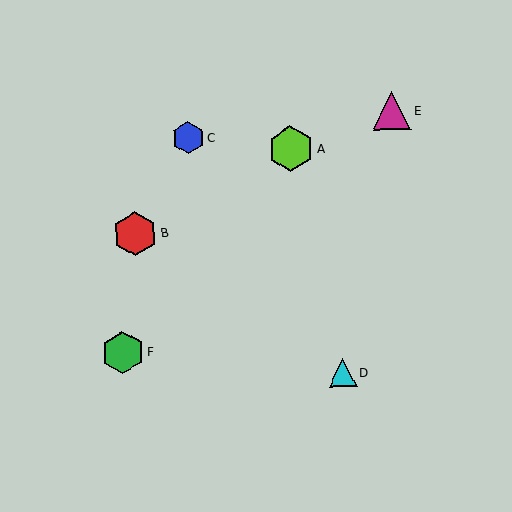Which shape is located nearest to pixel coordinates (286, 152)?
The lime hexagon (labeled A) at (291, 149) is nearest to that location.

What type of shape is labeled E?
Shape E is a magenta triangle.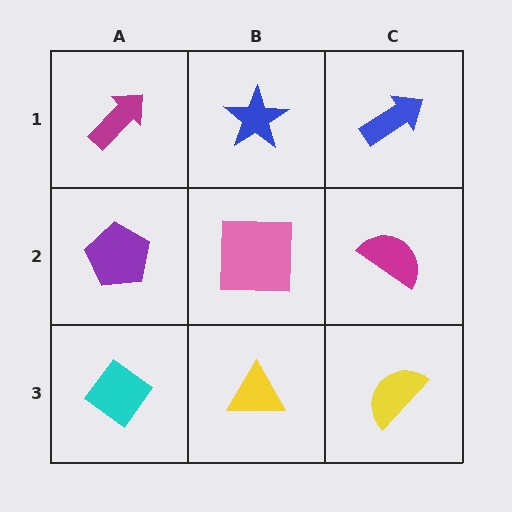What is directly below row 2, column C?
A yellow semicircle.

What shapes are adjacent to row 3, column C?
A magenta semicircle (row 2, column C), a yellow triangle (row 3, column B).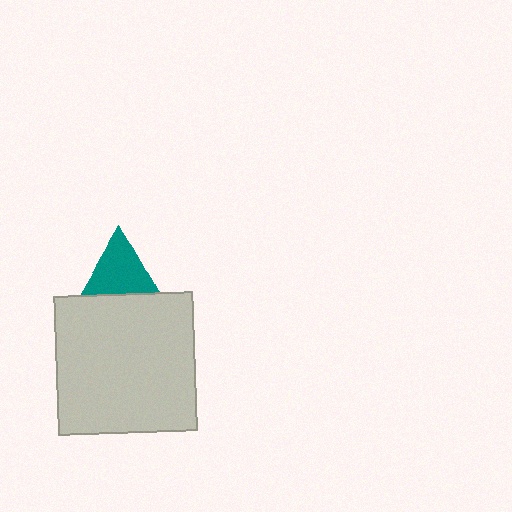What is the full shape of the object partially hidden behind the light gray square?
The partially hidden object is a teal triangle.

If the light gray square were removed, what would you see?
You would see the complete teal triangle.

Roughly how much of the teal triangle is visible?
Most of it is visible (roughly 69%).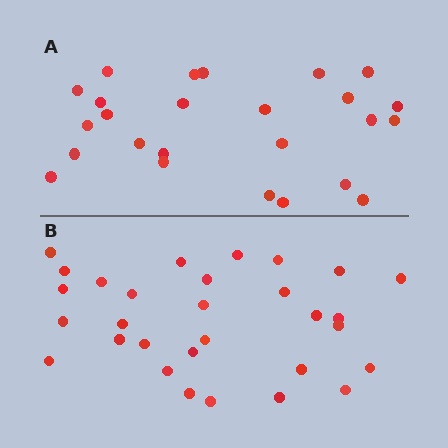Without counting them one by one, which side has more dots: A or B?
Region B (the bottom region) has more dots.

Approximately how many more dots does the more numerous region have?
Region B has about 5 more dots than region A.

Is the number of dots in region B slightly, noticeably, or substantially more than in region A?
Region B has only slightly more — the two regions are fairly close. The ratio is roughly 1.2 to 1.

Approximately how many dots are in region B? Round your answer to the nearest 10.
About 30 dots.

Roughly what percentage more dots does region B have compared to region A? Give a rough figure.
About 20% more.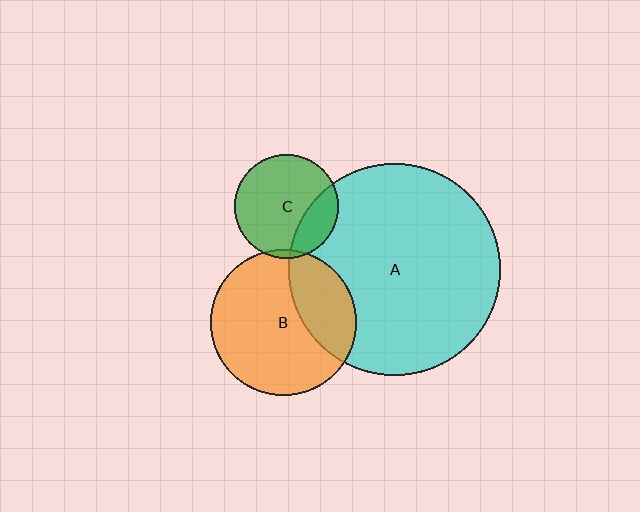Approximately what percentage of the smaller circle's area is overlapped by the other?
Approximately 30%.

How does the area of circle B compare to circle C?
Approximately 2.0 times.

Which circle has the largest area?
Circle A (cyan).